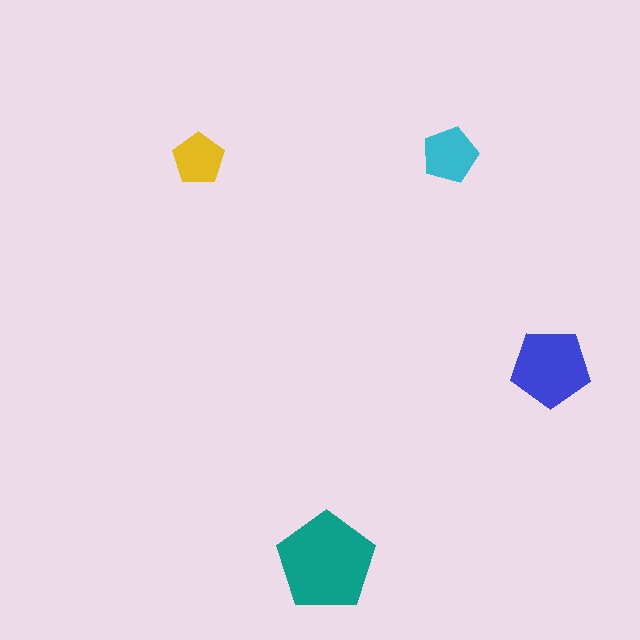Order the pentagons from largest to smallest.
the teal one, the blue one, the cyan one, the yellow one.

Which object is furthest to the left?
The yellow pentagon is leftmost.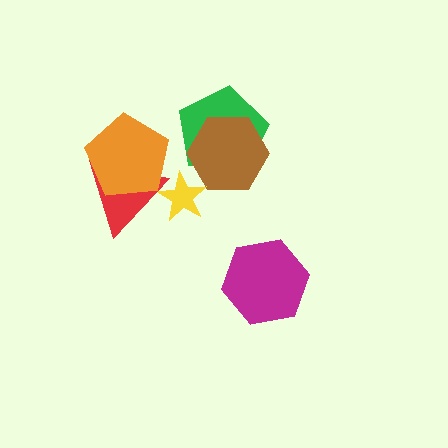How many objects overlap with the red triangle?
2 objects overlap with the red triangle.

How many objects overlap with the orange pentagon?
1 object overlaps with the orange pentagon.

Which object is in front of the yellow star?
The red triangle is in front of the yellow star.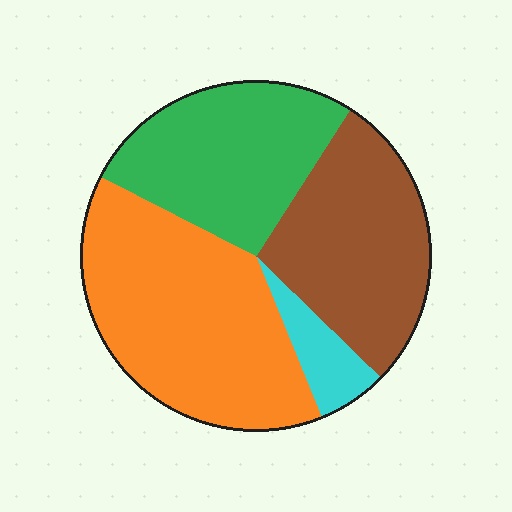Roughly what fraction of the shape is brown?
Brown covers roughly 30% of the shape.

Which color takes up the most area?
Orange, at roughly 40%.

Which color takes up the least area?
Cyan, at roughly 5%.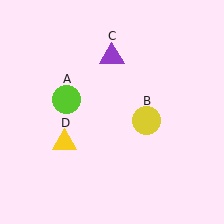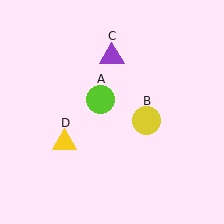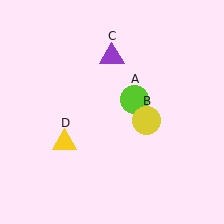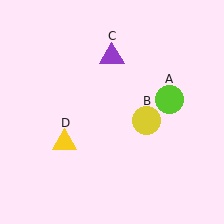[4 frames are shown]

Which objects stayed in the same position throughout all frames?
Yellow circle (object B) and purple triangle (object C) and yellow triangle (object D) remained stationary.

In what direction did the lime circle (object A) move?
The lime circle (object A) moved right.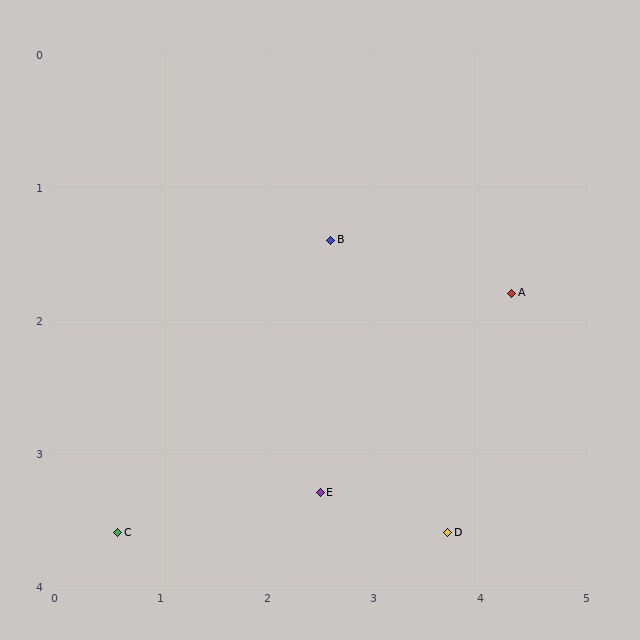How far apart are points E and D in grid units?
Points E and D are about 1.2 grid units apart.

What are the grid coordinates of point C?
Point C is at approximately (0.6, 3.6).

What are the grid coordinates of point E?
Point E is at approximately (2.5, 3.3).